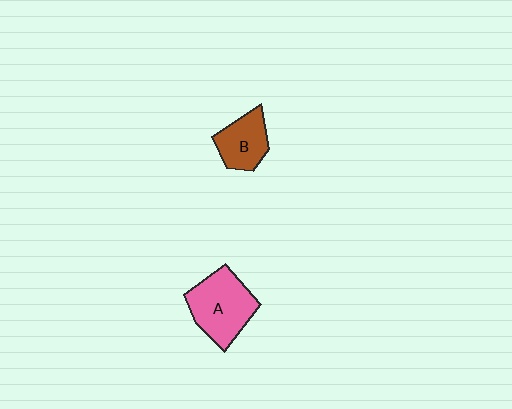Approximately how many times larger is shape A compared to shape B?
Approximately 1.5 times.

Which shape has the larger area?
Shape A (pink).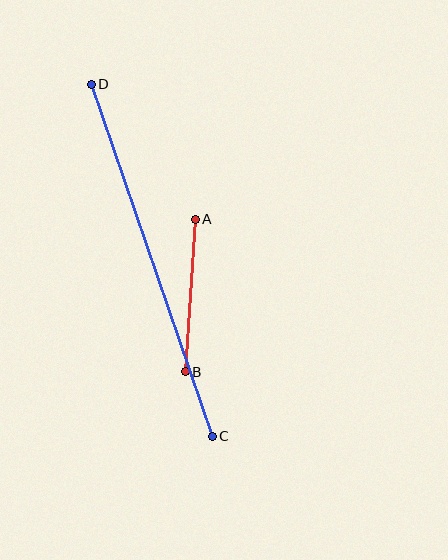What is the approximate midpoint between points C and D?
The midpoint is at approximately (152, 260) pixels.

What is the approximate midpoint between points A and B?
The midpoint is at approximately (190, 296) pixels.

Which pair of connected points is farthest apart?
Points C and D are farthest apart.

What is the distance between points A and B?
The distance is approximately 153 pixels.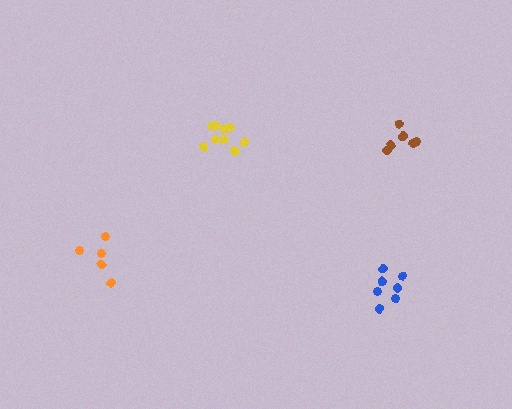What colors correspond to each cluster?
The clusters are colored: brown, orange, blue, yellow.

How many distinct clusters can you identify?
There are 4 distinct clusters.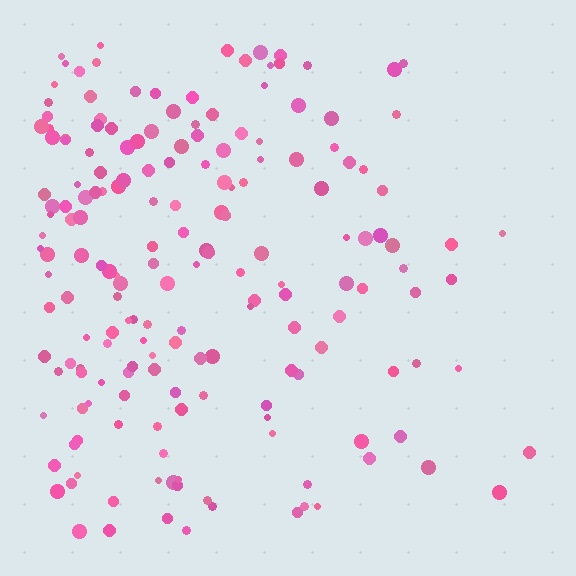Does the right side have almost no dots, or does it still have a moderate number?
Still a moderate number, just noticeably fewer than the left.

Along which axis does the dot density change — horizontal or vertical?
Horizontal.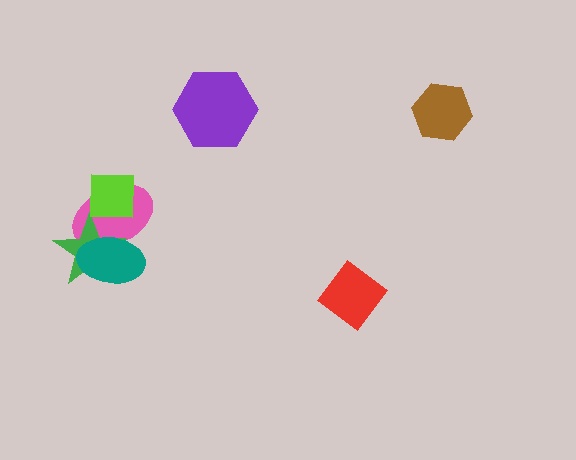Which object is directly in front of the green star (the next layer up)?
The teal ellipse is directly in front of the green star.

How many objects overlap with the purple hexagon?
0 objects overlap with the purple hexagon.